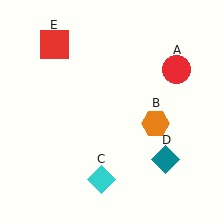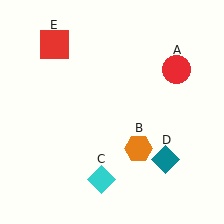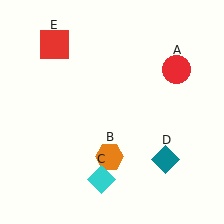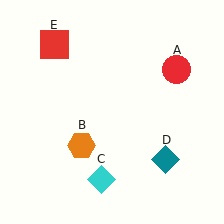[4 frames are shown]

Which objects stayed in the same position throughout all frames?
Red circle (object A) and cyan diamond (object C) and teal diamond (object D) and red square (object E) remained stationary.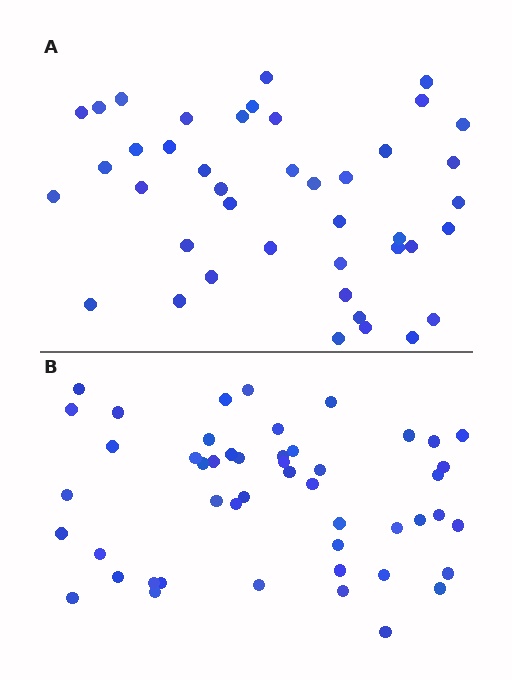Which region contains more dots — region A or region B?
Region B (the bottom region) has more dots.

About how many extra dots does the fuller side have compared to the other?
Region B has roughly 8 or so more dots than region A.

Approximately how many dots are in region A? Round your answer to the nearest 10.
About 40 dots. (The exact count is 42, which rounds to 40.)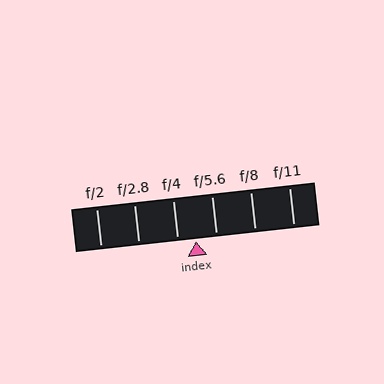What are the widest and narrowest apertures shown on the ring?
The widest aperture shown is f/2 and the narrowest is f/11.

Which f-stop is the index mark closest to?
The index mark is closest to f/4.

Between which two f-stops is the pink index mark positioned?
The index mark is between f/4 and f/5.6.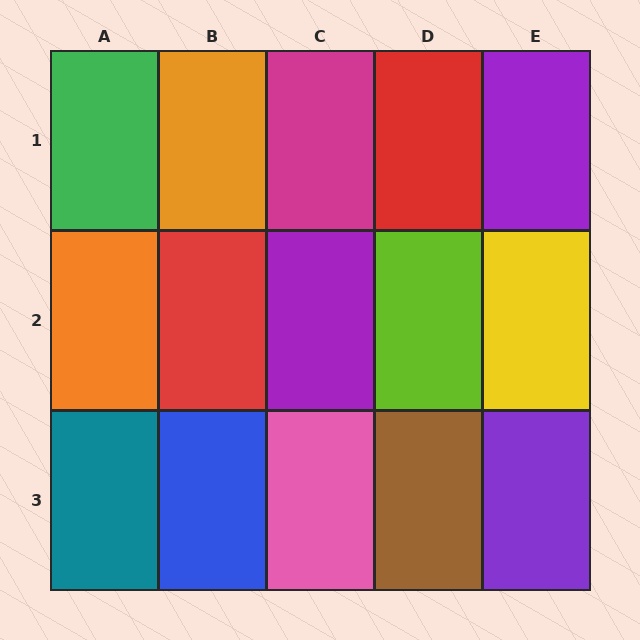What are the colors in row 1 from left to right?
Green, orange, magenta, red, purple.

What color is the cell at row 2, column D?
Lime.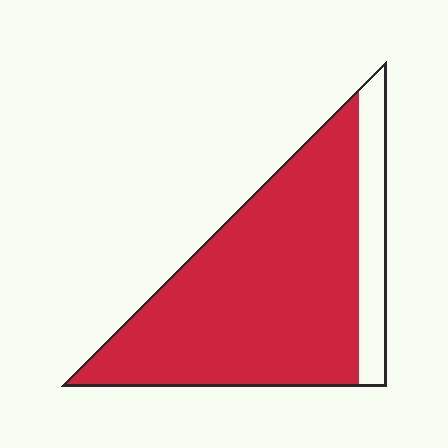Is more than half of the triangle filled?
Yes.